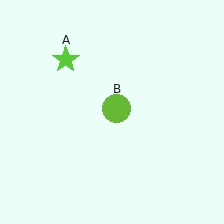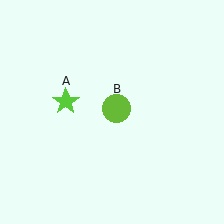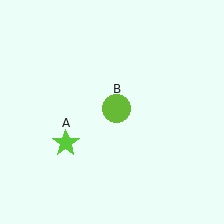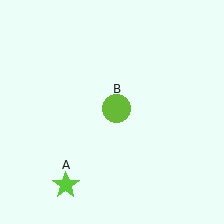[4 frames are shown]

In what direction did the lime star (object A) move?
The lime star (object A) moved down.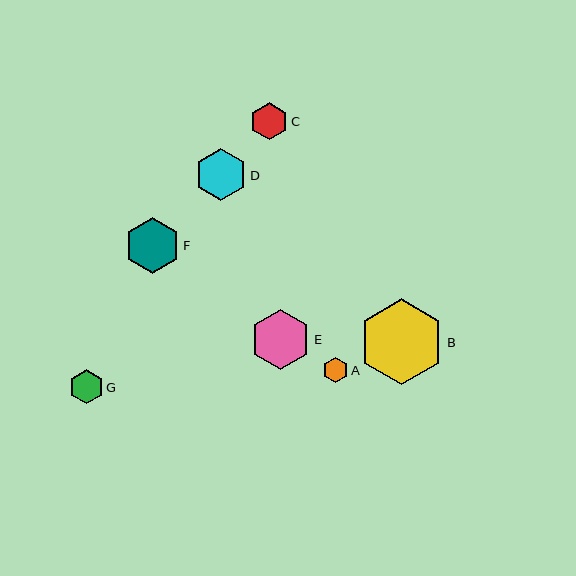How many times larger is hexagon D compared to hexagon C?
Hexagon D is approximately 1.4 times the size of hexagon C.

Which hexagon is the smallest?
Hexagon A is the smallest with a size of approximately 26 pixels.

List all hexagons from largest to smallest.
From largest to smallest: B, E, F, D, C, G, A.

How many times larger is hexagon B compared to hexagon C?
Hexagon B is approximately 2.3 times the size of hexagon C.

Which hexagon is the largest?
Hexagon B is the largest with a size of approximately 86 pixels.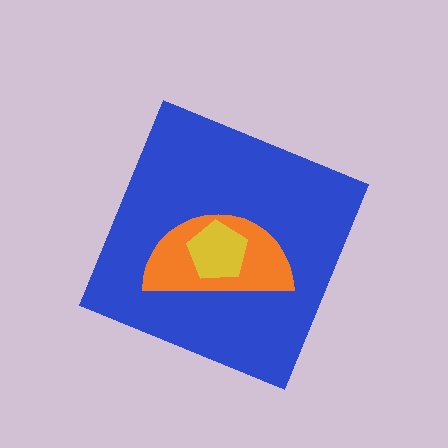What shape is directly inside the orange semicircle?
The yellow pentagon.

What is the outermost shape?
The blue diamond.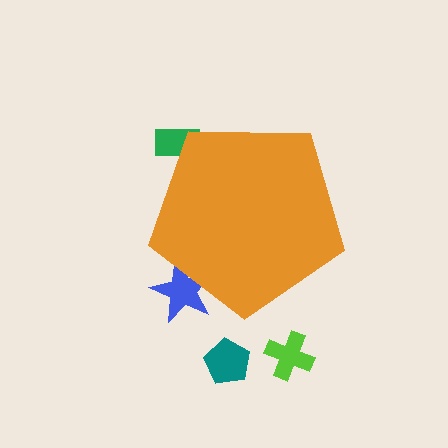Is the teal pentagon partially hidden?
No, the teal pentagon is fully visible.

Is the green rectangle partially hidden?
Yes, the green rectangle is partially hidden behind the orange pentagon.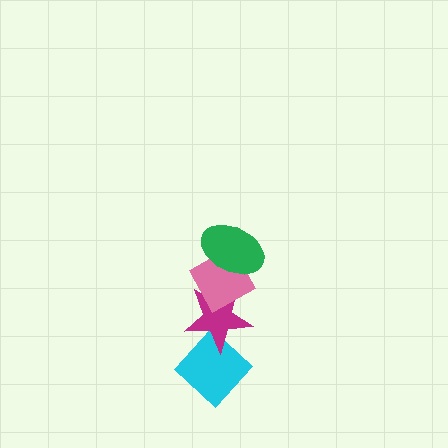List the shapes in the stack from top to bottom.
From top to bottom: the green ellipse, the pink diamond, the magenta star, the cyan diamond.